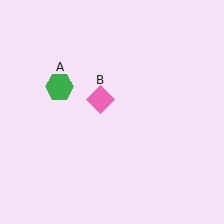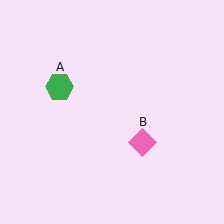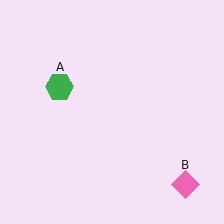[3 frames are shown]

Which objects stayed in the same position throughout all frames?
Green hexagon (object A) remained stationary.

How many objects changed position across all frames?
1 object changed position: pink diamond (object B).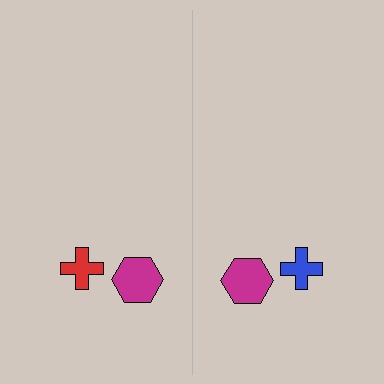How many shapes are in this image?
There are 4 shapes in this image.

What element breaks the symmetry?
The blue cross on the right side breaks the symmetry — its mirror counterpart is red.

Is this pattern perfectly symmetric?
No, the pattern is not perfectly symmetric. The blue cross on the right side breaks the symmetry — its mirror counterpart is red.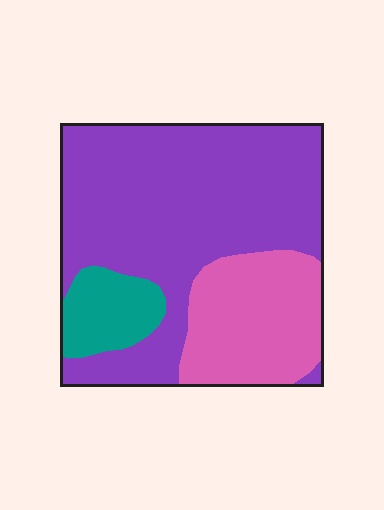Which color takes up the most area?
Purple, at roughly 65%.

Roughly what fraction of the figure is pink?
Pink takes up about one quarter (1/4) of the figure.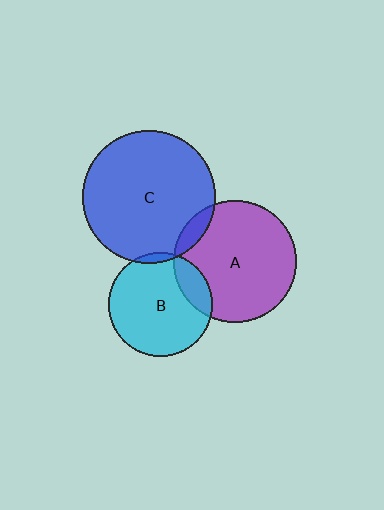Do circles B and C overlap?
Yes.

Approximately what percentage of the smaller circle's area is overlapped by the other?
Approximately 5%.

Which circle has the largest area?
Circle C (blue).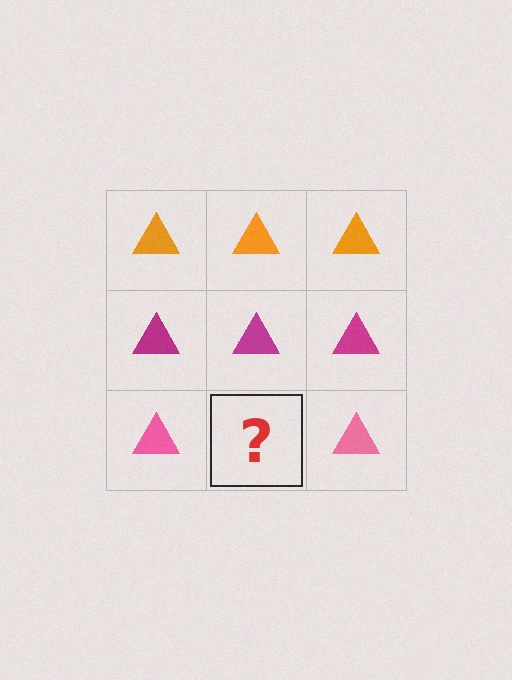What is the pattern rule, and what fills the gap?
The rule is that each row has a consistent color. The gap should be filled with a pink triangle.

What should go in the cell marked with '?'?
The missing cell should contain a pink triangle.